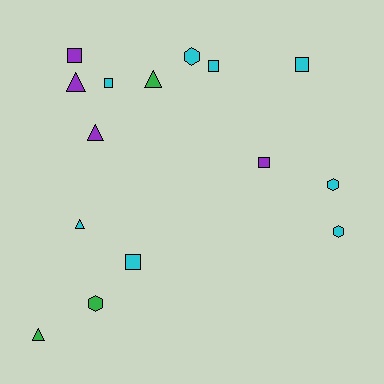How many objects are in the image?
There are 15 objects.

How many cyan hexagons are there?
There are 3 cyan hexagons.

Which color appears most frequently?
Cyan, with 8 objects.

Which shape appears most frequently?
Square, with 6 objects.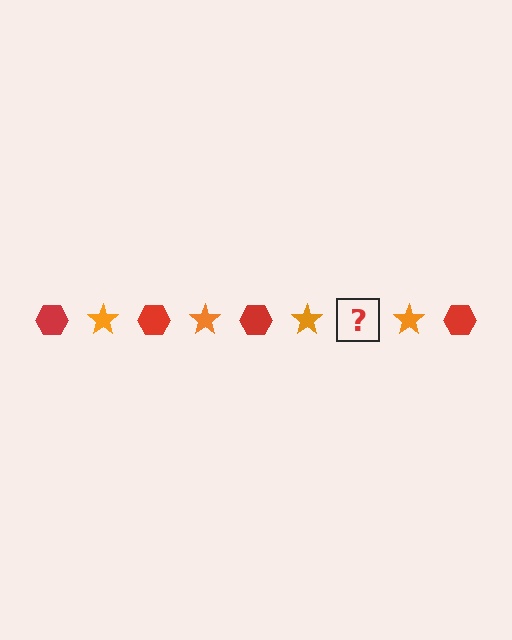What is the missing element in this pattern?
The missing element is a red hexagon.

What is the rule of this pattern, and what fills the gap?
The rule is that the pattern alternates between red hexagon and orange star. The gap should be filled with a red hexagon.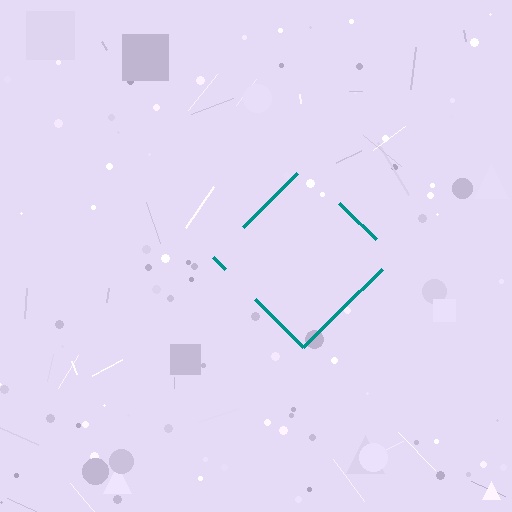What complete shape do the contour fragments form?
The contour fragments form a diamond.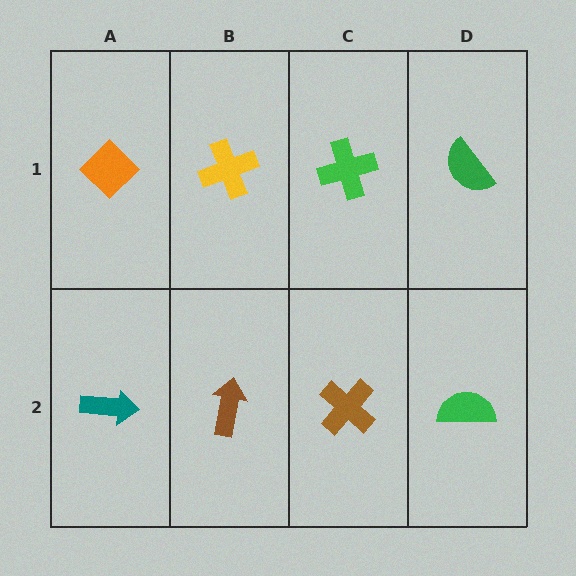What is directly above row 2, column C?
A green cross.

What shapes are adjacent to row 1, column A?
A teal arrow (row 2, column A), a yellow cross (row 1, column B).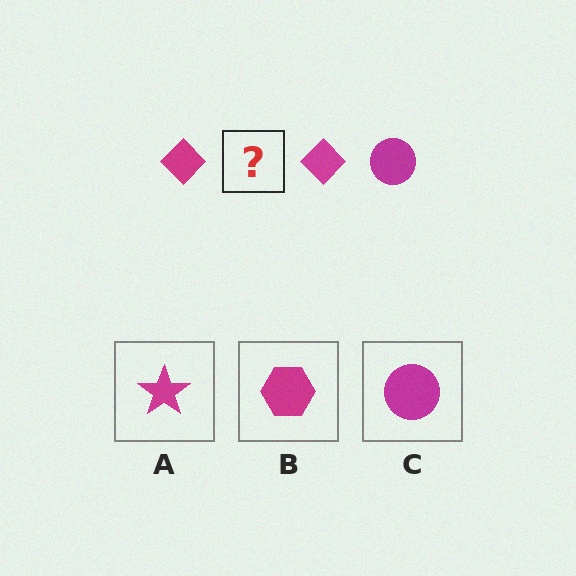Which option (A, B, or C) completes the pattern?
C.